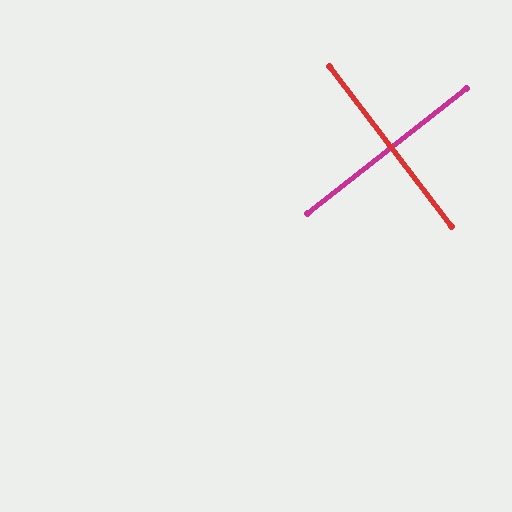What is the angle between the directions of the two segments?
Approximately 89 degrees.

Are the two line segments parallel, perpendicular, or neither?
Perpendicular — they meet at approximately 89°.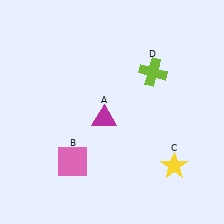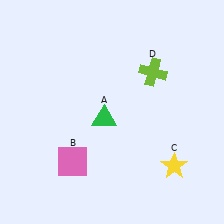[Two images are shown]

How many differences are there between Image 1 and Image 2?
There is 1 difference between the two images.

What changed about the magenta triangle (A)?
In Image 1, A is magenta. In Image 2, it changed to green.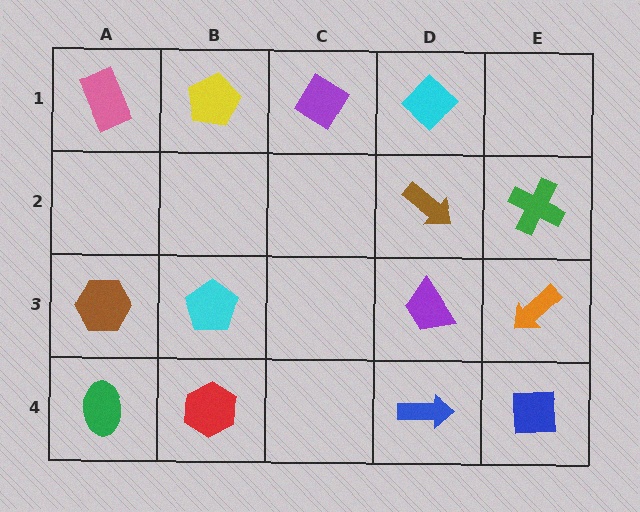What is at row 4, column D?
A blue arrow.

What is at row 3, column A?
A brown hexagon.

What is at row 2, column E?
A green cross.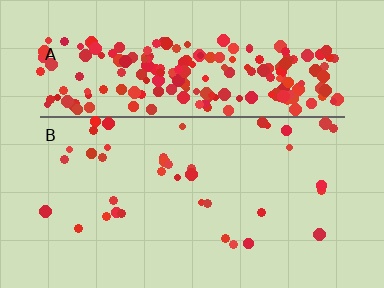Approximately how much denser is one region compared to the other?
Approximately 6.6× — region A over region B.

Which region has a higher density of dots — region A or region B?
A (the top).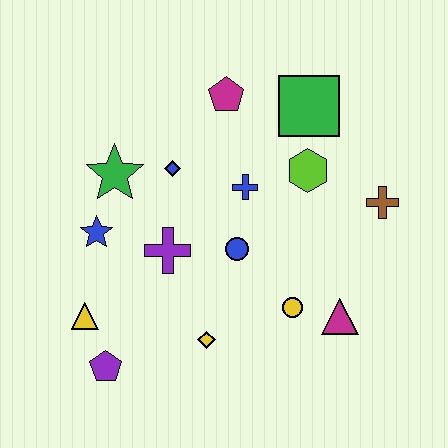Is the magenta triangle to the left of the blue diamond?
No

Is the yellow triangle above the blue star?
No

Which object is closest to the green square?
The lime hexagon is closest to the green square.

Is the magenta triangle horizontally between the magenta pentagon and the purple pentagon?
No